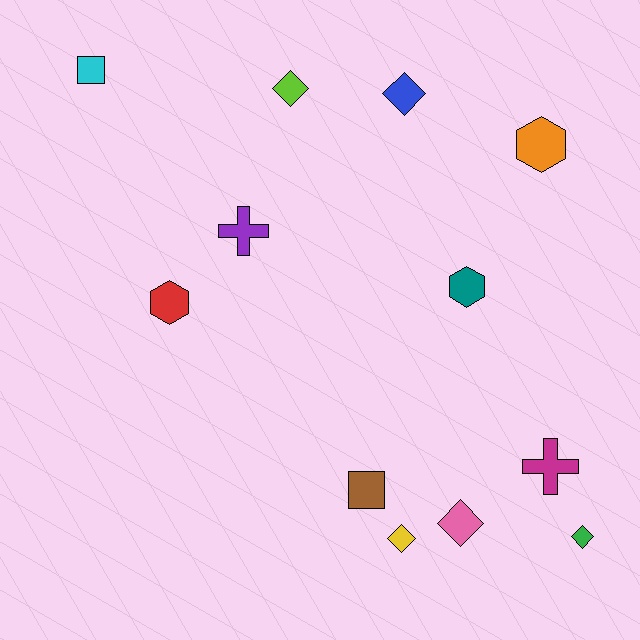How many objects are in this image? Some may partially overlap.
There are 12 objects.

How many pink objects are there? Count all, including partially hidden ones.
There is 1 pink object.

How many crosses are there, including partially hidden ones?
There are 2 crosses.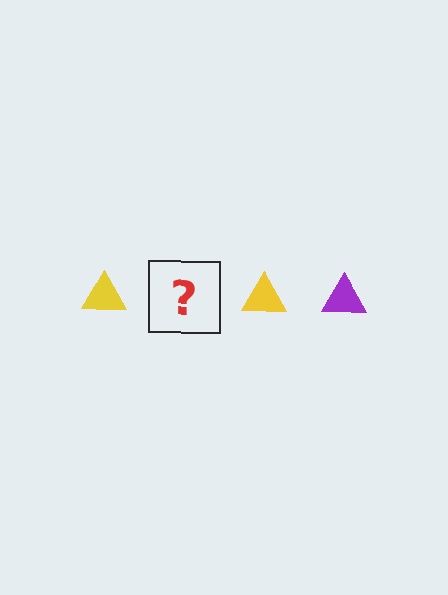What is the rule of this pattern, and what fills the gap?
The rule is that the pattern cycles through yellow, purple triangles. The gap should be filled with a purple triangle.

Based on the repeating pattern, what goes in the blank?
The blank should be a purple triangle.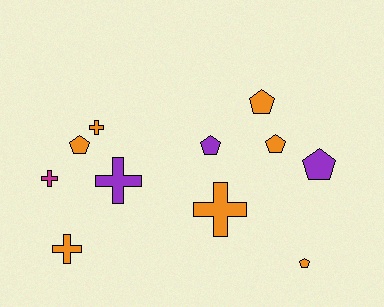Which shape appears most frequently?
Pentagon, with 6 objects.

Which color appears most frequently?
Orange, with 7 objects.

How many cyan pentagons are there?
There are no cyan pentagons.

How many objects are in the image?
There are 11 objects.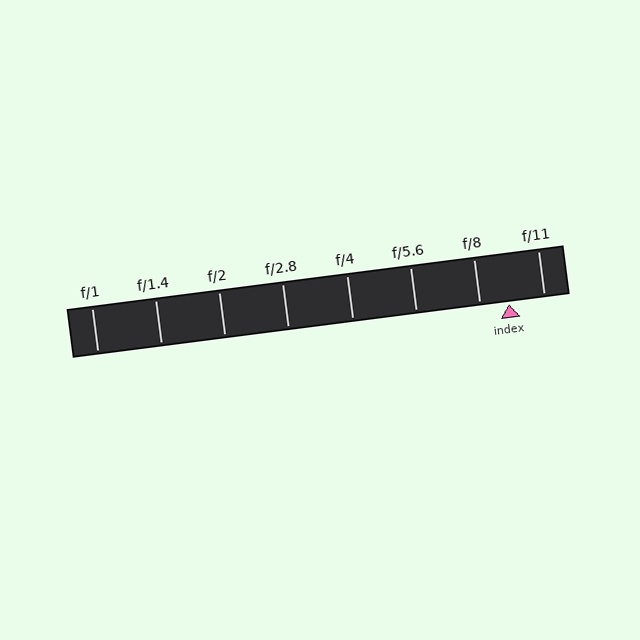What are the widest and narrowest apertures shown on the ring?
The widest aperture shown is f/1 and the narrowest is f/11.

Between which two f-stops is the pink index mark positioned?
The index mark is between f/8 and f/11.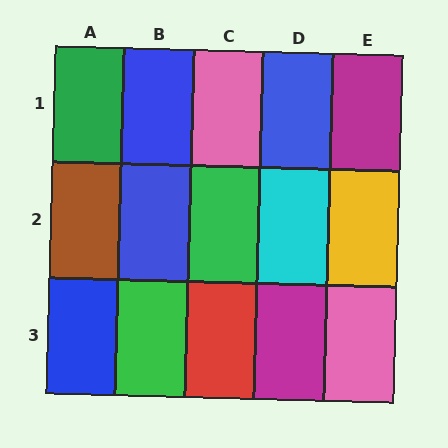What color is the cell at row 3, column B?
Green.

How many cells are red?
1 cell is red.